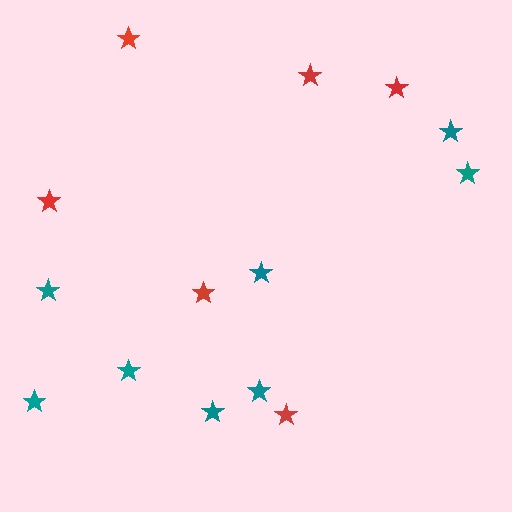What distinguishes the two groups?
There are 2 groups: one group of red stars (6) and one group of teal stars (8).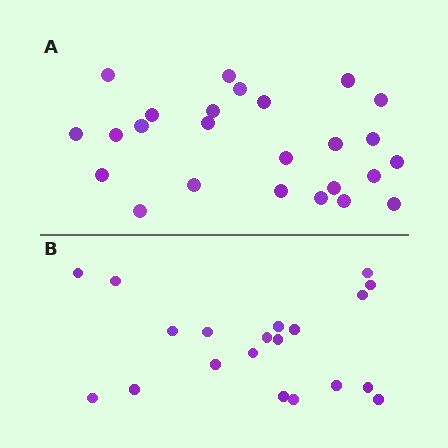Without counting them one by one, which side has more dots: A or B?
Region A (the top region) has more dots.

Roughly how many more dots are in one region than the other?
Region A has about 5 more dots than region B.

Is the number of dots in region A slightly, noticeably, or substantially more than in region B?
Region A has noticeably more, but not dramatically so. The ratio is roughly 1.2 to 1.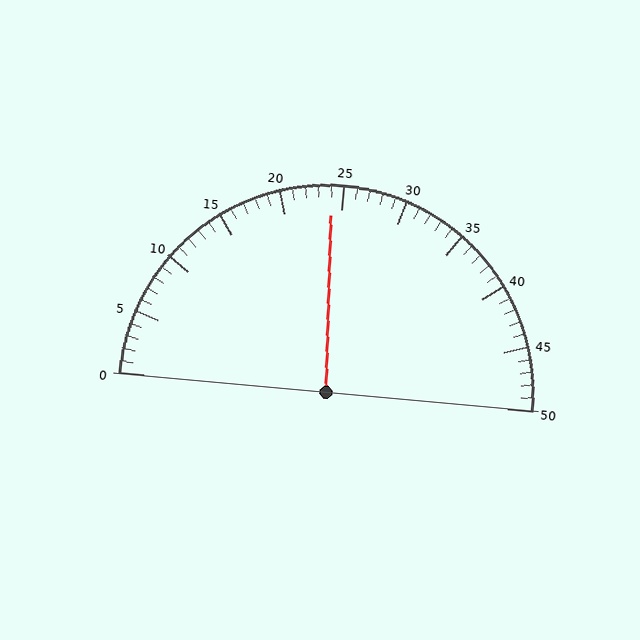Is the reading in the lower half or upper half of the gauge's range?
The reading is in the lower half of the range (0 to 50).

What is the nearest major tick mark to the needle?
The nearest major tick mark is 25.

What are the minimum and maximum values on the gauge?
The gauge ranges from 0 to 50.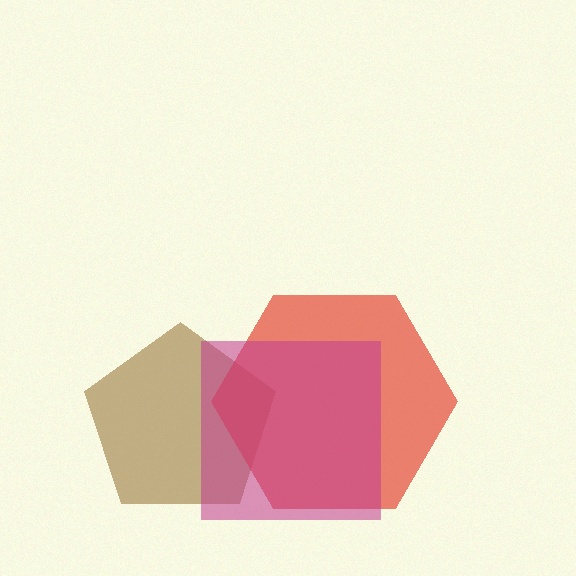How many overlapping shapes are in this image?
There are 3 overlapping shapes in the image.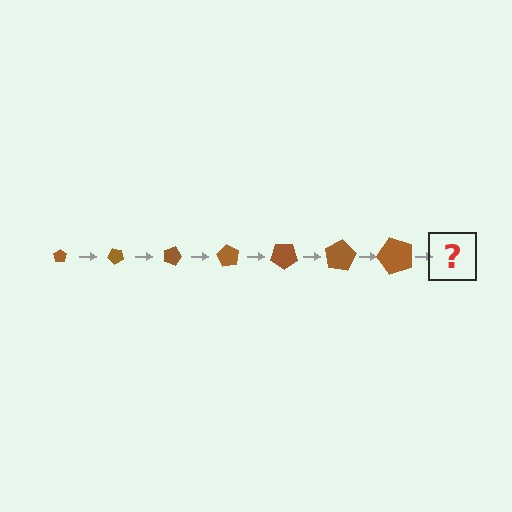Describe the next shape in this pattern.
It should be a pentagon, larger than the previous one and rotated 315 degrees from the start.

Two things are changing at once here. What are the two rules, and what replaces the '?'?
The two rules are that the pentagon grows larger each step and it rotates 45 degrees each step. The '?' should be a pentagon, larger than the previous one and rotated 315 degrees from the start.